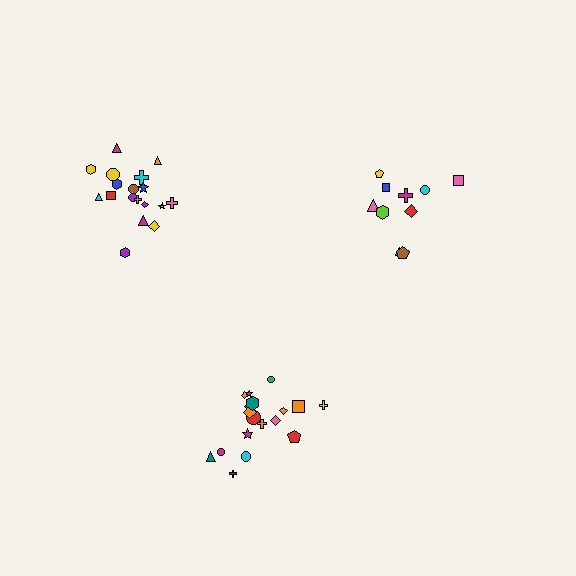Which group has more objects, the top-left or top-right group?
The top-left group.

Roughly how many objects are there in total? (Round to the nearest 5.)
Roughly 45 objects in total.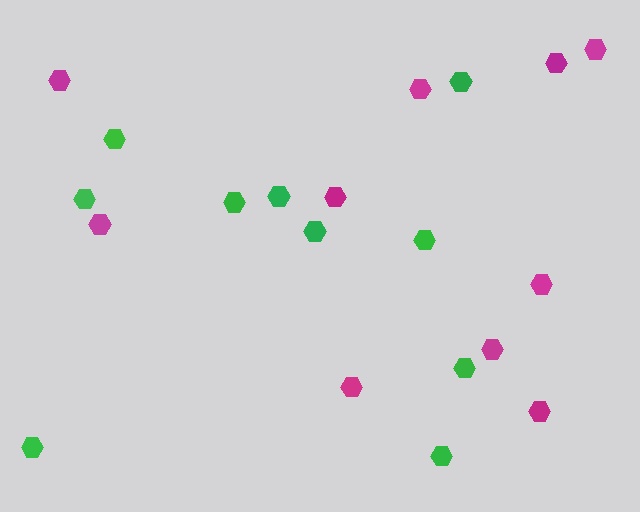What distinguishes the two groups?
There are 2 groups: one group of magenta hexagons (10) and one group of green hexagons (10).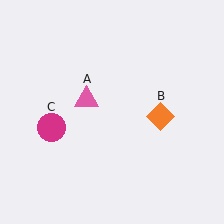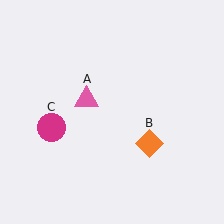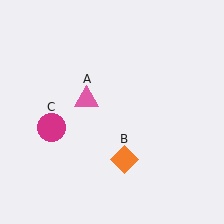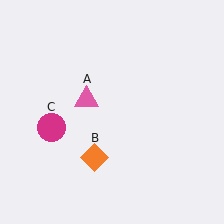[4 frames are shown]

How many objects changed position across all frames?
1 object changed position: orange diamond (object B).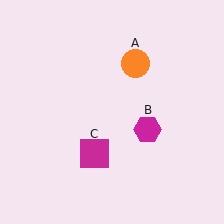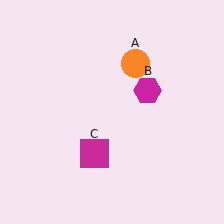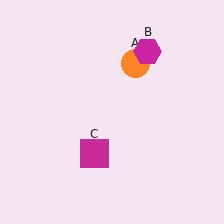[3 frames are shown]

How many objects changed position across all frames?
1 object changed position: magenta hexagon (object B).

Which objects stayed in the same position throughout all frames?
Orange circle (object A) and magenta square (object C) remained stationary.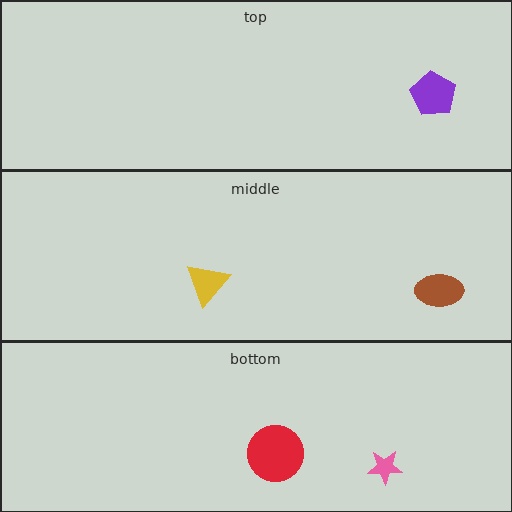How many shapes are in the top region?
1.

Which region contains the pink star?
The bottom region.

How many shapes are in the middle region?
2.